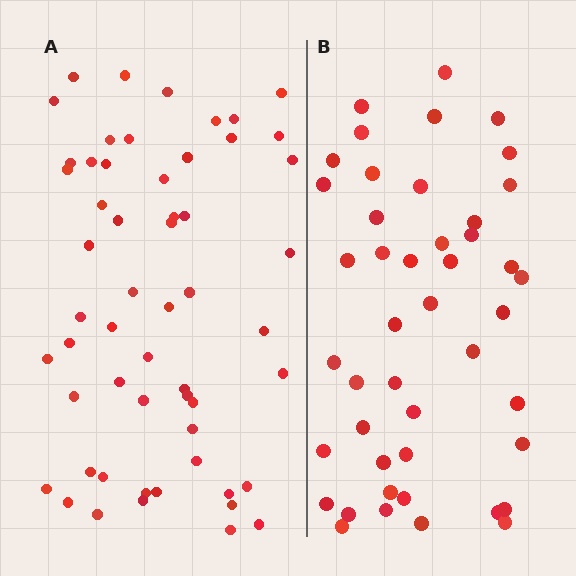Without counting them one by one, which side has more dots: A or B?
Region A (the left region) has more dots.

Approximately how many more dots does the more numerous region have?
Region A has roughly 12 or so more dots than region B.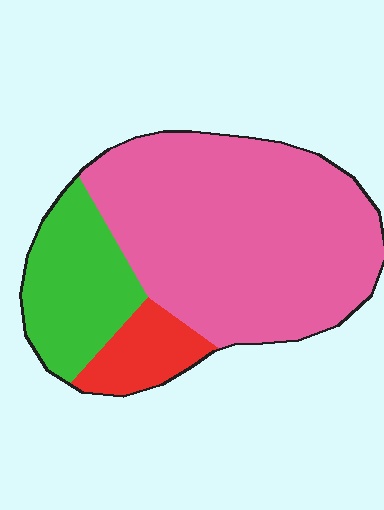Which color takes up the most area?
Pink, at roughly 70%.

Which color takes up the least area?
Red, at roughly 10%.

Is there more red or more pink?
Pink.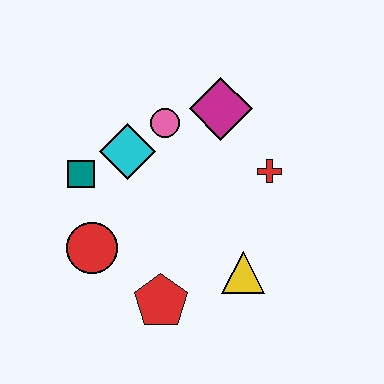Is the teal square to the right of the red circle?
No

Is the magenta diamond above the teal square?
Yes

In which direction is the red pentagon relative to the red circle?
The red pentagon is to the right of the red circle.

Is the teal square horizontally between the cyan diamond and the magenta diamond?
No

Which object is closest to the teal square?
The cyan diamond is closest to the teal square.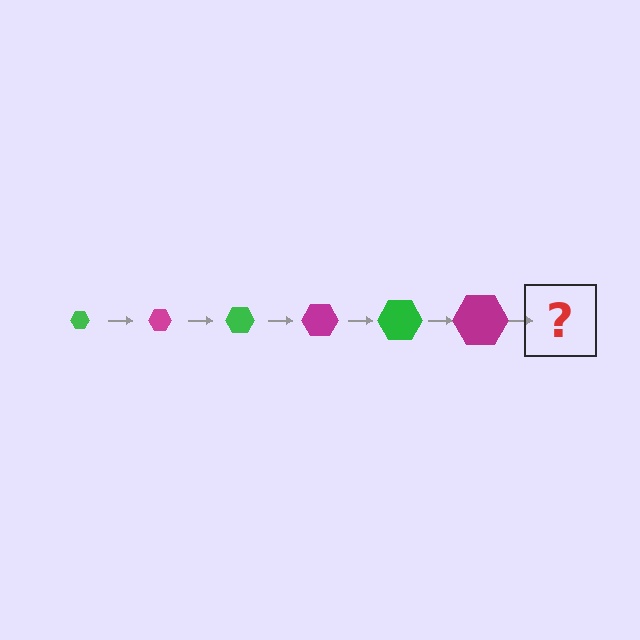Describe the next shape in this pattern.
It should be a green hexagon, larger than the previous one.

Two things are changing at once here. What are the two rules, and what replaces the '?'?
The two rules are that the hexagon grows larger each step and the color cycles through green and magenta. The '?' should be a green hexagon, larger than the previous one.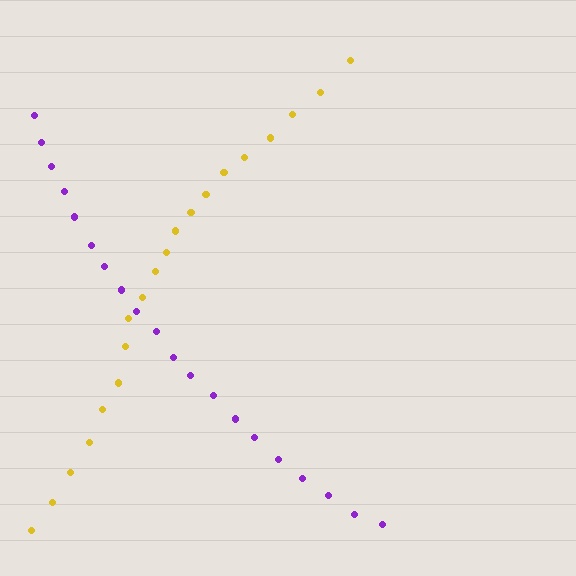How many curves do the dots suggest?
There are 2 distinct paths.